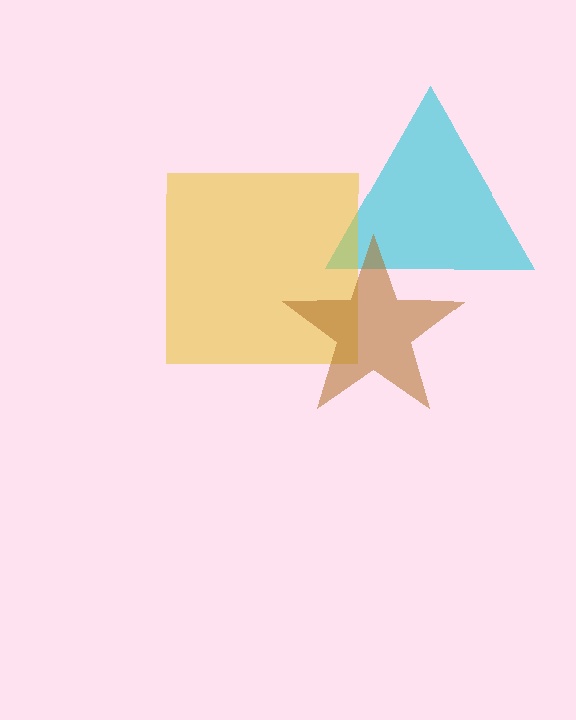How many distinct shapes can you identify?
There are 3 distinct shapes: a cyan triangle, a yellow square, a brown star.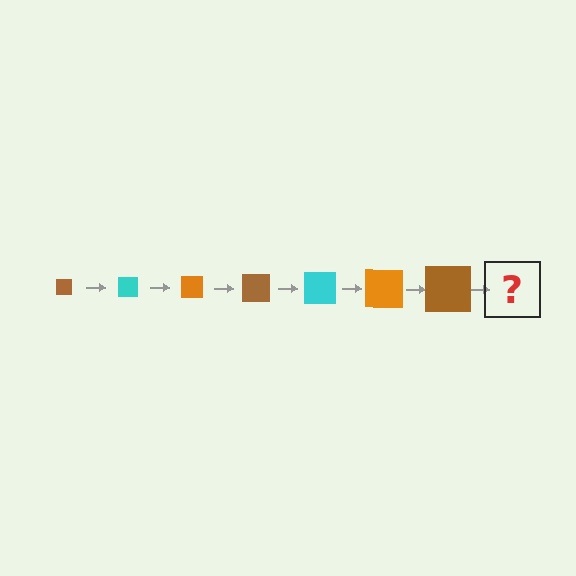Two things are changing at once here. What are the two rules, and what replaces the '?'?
The two rules are that the square grows larger each step and the color cycles through brown, cyan, and orange. The '?' should be a cyan square, larger than the previous one.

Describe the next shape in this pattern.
It should be a cyan square, larger than the previous one.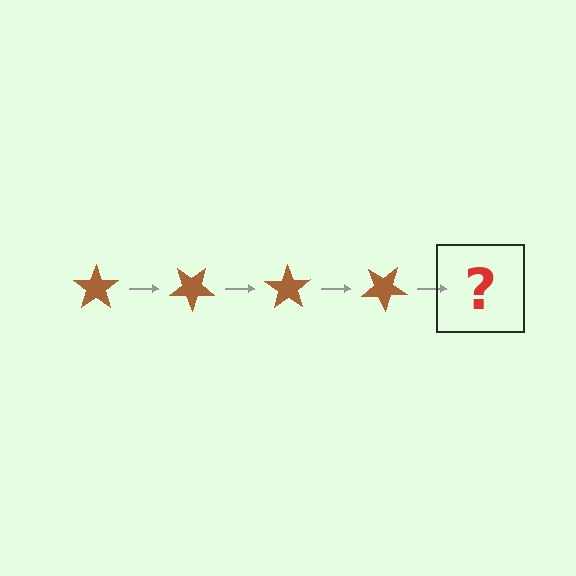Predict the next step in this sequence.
The next step is a brown star rotated 140 degrees.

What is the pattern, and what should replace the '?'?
The pattern is that the star rotates 35 degrees each step. The '?' should be a brown star rotated 140 degrees.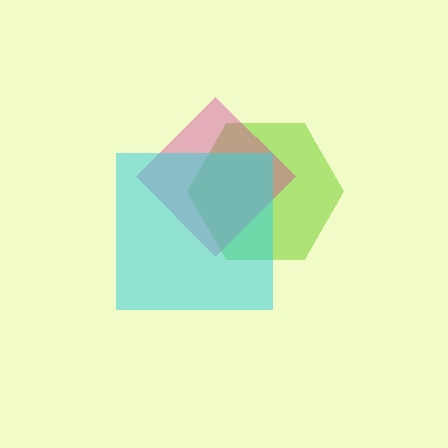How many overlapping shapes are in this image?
There are 3 overlapping shapes in the image.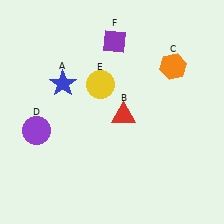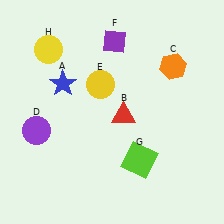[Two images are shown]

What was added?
A lime square (G), a yellow circle (H) were added in Image 2.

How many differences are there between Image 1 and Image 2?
There are 2 differences between the two images.